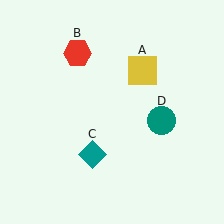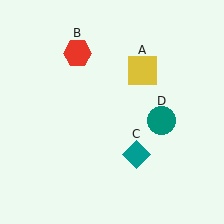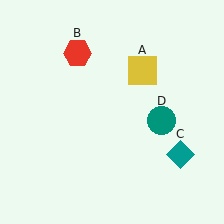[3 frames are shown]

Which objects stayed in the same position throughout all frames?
Yellow square (object A) and red hexagon (object B) and teal circle (object D) remained stationary.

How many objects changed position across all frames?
1 object changed position: teal diamond (object C).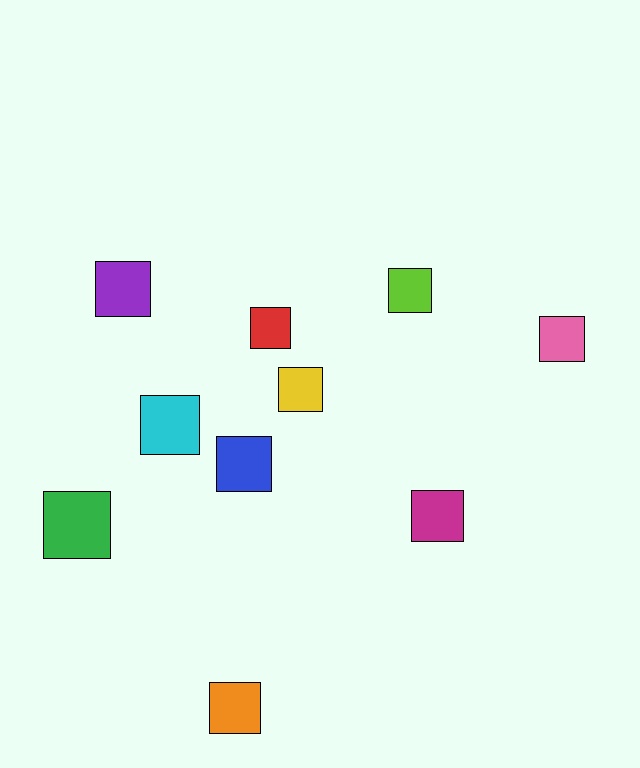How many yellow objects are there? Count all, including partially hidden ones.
There is 1 yellow object.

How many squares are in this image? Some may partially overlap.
There are 10 squares.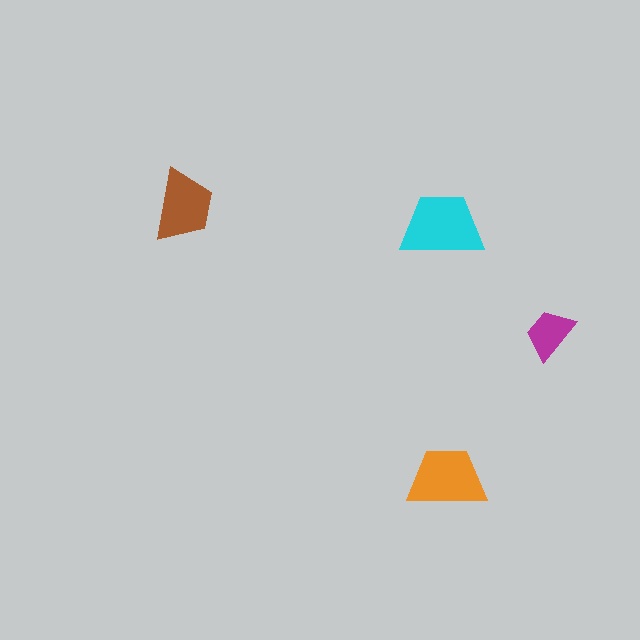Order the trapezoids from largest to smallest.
the cyan one, the orange one, the brown one, the magenta one.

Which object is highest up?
The brown trapezoid is topmost.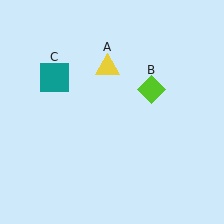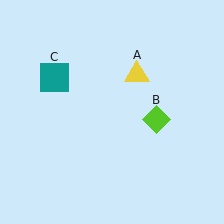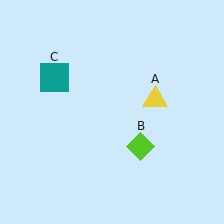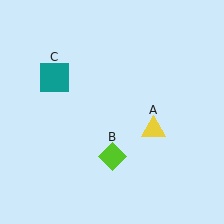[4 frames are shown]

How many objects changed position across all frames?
2 objects changed position: yellow triangle (object A), lime diamond (object B).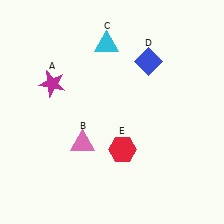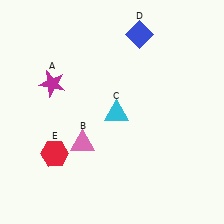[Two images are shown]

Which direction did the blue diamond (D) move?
The blue diamond (D) moved up.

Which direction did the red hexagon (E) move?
The red hexagon (E) moved left.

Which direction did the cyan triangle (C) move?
The cyan triangle (C) moved down.